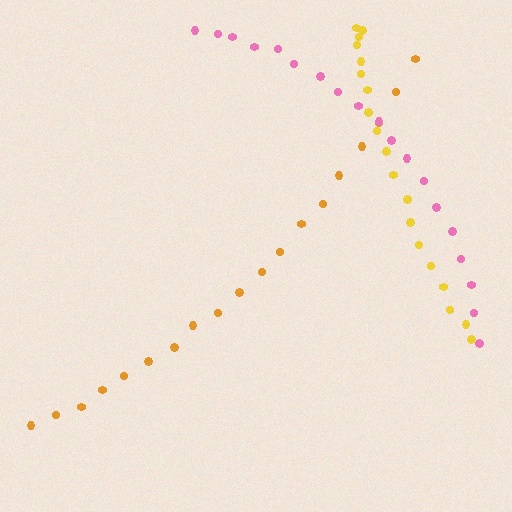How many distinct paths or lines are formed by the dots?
There are 3 distinct paths.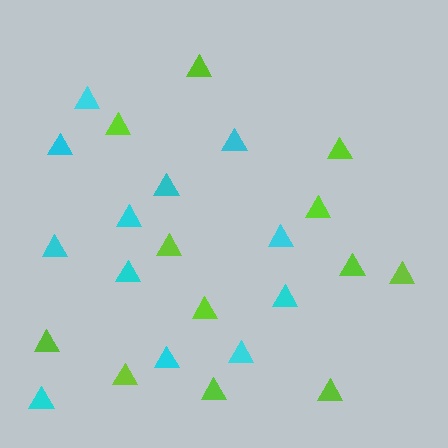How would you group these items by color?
There are 2 groups: one group of cyan triangles (12) and one group of lime triangles (12).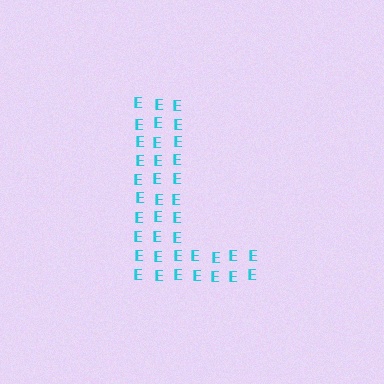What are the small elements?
The small elements are letter E's.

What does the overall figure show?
The overall figure shows the letter L.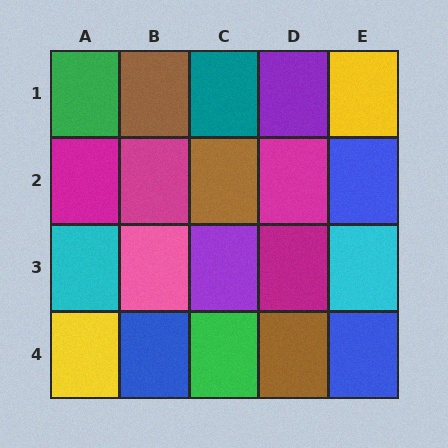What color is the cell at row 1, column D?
Purple.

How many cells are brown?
3 cells are brown.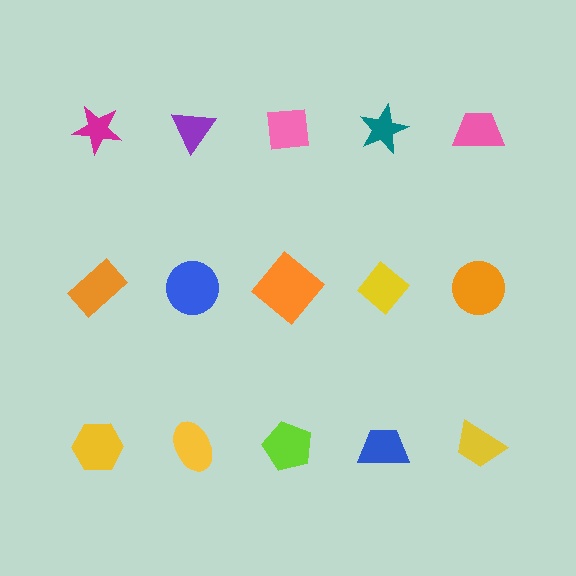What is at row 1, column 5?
A pink trapezoid.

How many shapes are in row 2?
5 shapes.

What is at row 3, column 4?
A blue trapezoid.